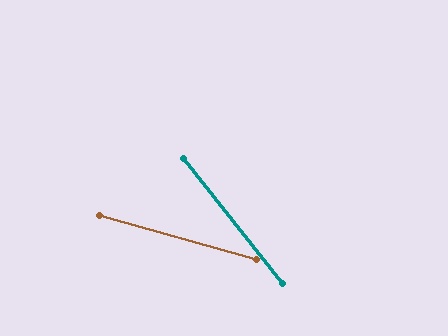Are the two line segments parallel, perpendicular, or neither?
Neither parallel nor perpendicular — they differ by about 36°.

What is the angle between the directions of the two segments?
Approximately 36 degrees.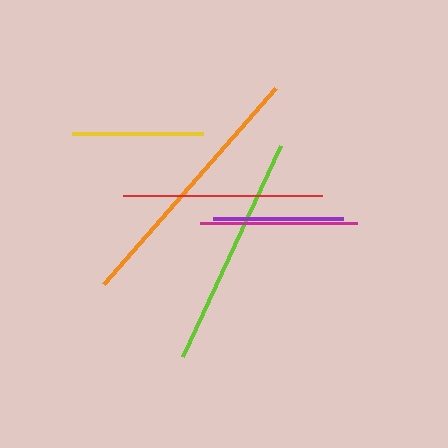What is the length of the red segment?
The red segment is approximately 199 pixels long.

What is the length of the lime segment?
The lime segment is approximately 232 pixels long.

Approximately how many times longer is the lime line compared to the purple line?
The lime line is approximately 1.8 times the length of the purple line.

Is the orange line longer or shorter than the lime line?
The orange line is longer than the lime line.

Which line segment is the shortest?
The purple line is the shortest at approximately 131 pixels.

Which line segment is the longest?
The orange line is the longest at approximately 261 pixels.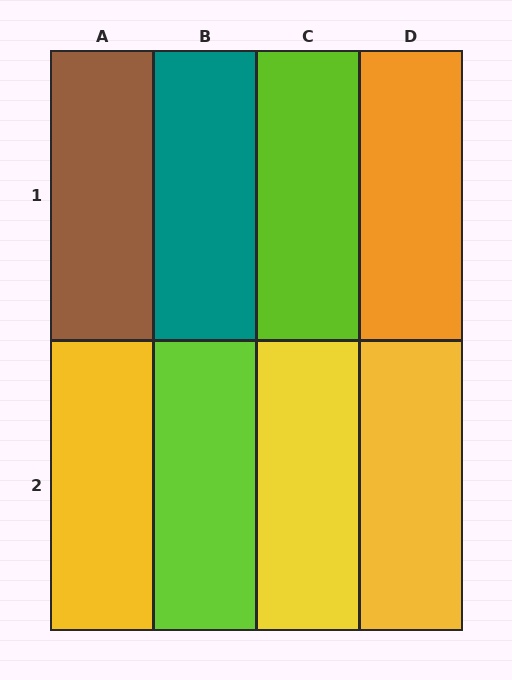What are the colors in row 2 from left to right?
Yellow, lime, yellow, yellow.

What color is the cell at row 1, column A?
Brown.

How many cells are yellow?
3 cells are yellow.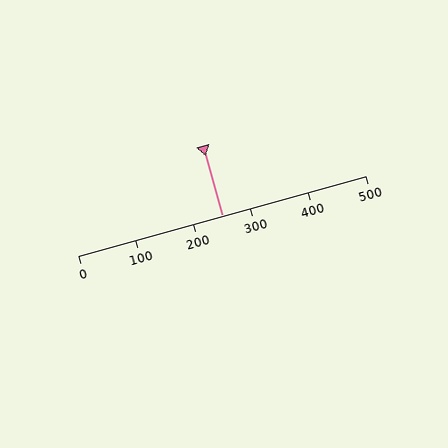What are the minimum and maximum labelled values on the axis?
The axis runs from 0 to 500.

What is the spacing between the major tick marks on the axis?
The major ticks are spaced 100 apart.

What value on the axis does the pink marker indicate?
The marker indicates approximately 250.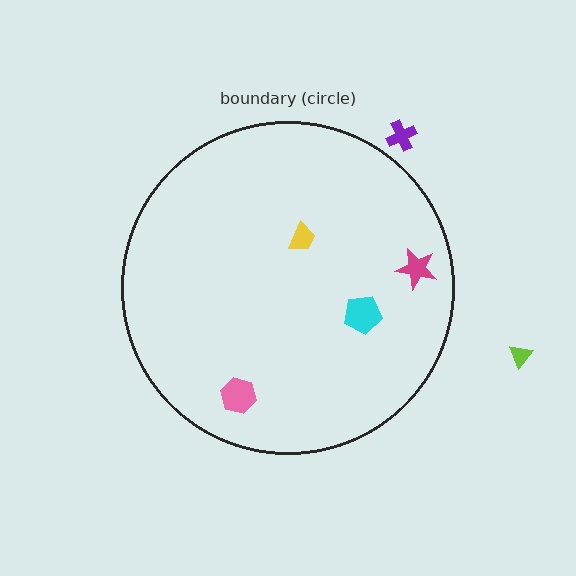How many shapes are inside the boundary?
4 inside, 2 outside.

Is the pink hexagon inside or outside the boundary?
Inside.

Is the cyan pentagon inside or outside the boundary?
Inside.